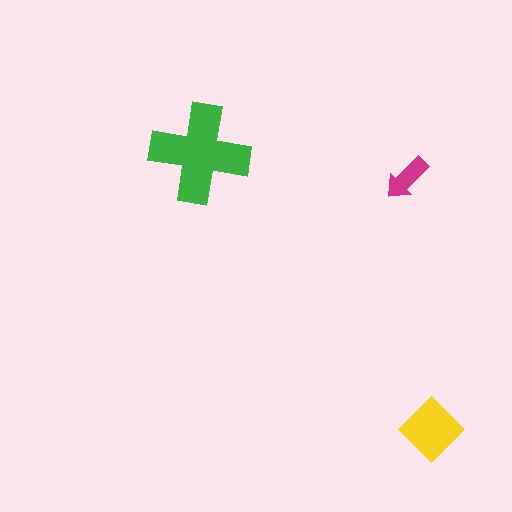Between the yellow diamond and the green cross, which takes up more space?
The green cross.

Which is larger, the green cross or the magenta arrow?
The green cross.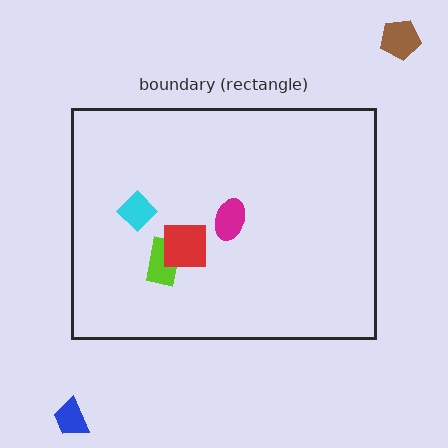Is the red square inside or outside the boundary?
Inside.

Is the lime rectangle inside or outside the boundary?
Inside.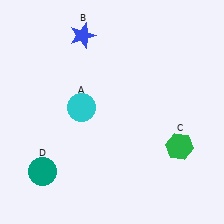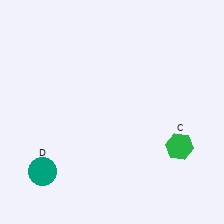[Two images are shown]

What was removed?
The cyan circle (A), the blue star (B) were removed in Image 2.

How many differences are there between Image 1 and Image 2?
There are 2 differences between the two images.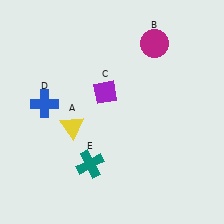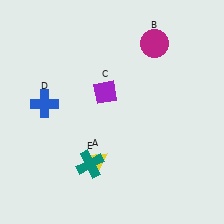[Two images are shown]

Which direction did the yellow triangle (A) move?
The yellow triangle (A) moved down.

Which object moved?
The yellow triangle (A) moved down.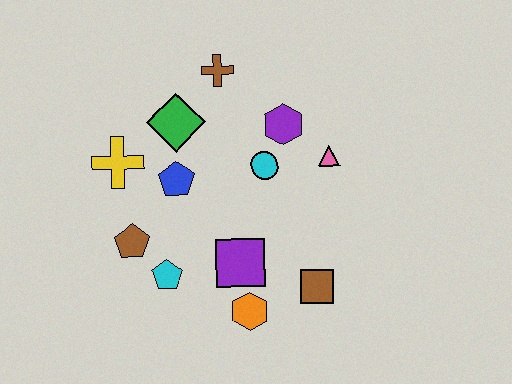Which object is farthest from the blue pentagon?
The brown square is farthest from the blue pentagon.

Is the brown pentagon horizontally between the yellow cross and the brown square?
Yes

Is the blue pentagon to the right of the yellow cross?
Yes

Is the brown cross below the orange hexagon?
No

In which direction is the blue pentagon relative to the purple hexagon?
The blue pentagon is to the left of the purple hexagon.